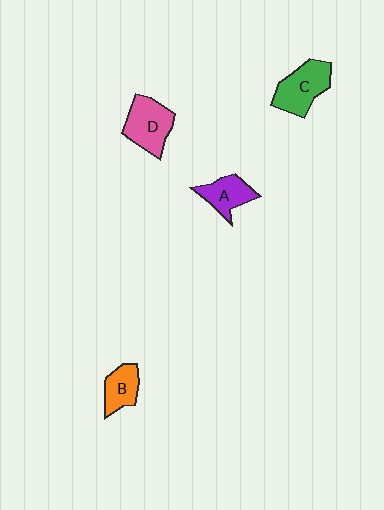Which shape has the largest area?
Shape C (green).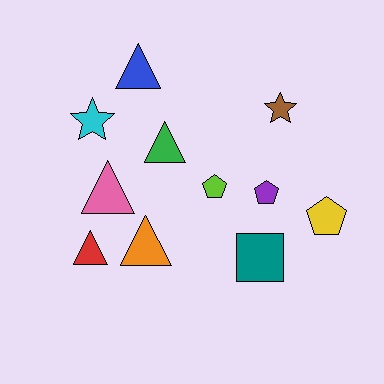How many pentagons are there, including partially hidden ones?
There are 3 pentagons.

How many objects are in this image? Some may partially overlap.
There are 11 objects.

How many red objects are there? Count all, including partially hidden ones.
There is 1 red object.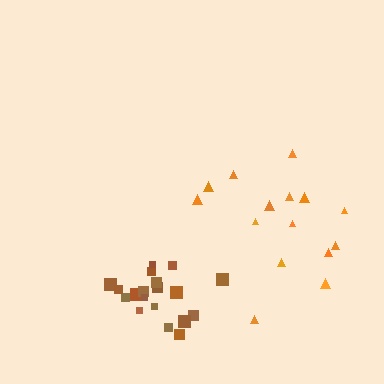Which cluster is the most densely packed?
Brown.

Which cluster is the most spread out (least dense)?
Orange.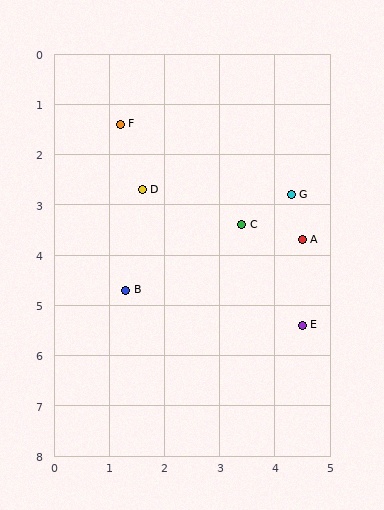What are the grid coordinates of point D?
Point D is at approximately (1.6, 2.7).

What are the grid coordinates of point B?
Point B is at approximately (1.3, 4.7).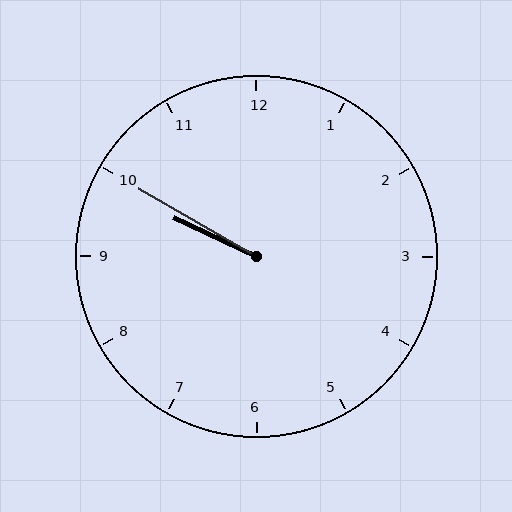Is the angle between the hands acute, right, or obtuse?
It is acute.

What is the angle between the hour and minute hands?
Approximately 5 degrees.